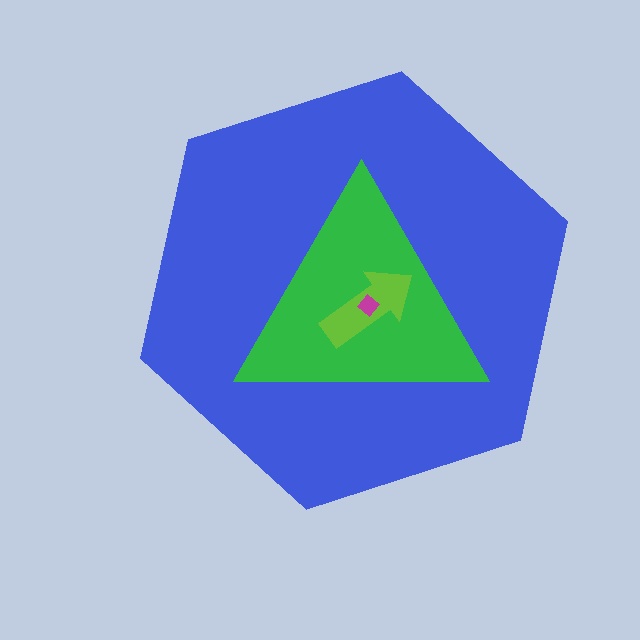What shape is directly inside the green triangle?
The lime arrow.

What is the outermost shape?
The blue hexagon.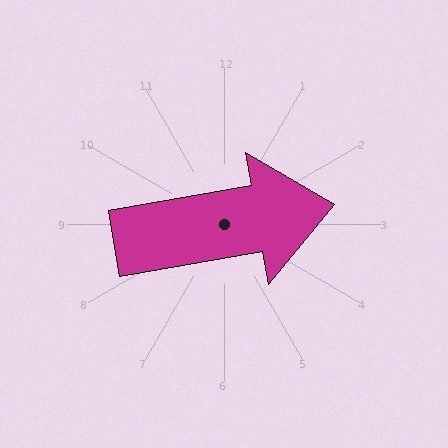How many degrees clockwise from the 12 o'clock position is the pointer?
Approximately 80 degrees.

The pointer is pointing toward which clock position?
Roughly 3 o'clock.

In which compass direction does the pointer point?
East.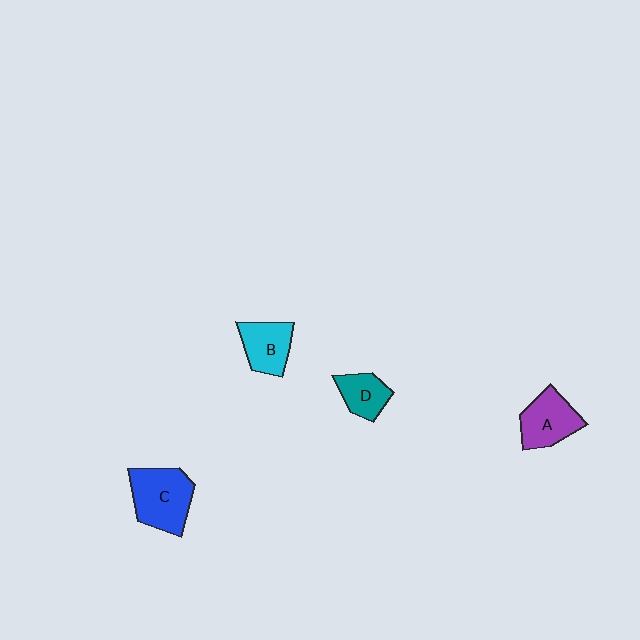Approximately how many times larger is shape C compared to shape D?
Approximately 1.8 times.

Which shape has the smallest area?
Shape D (teal).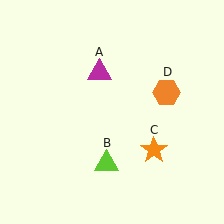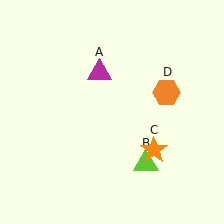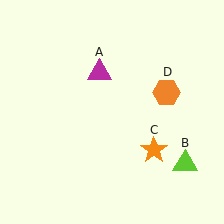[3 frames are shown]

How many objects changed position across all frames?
1 object changed position: lime triangle (object B).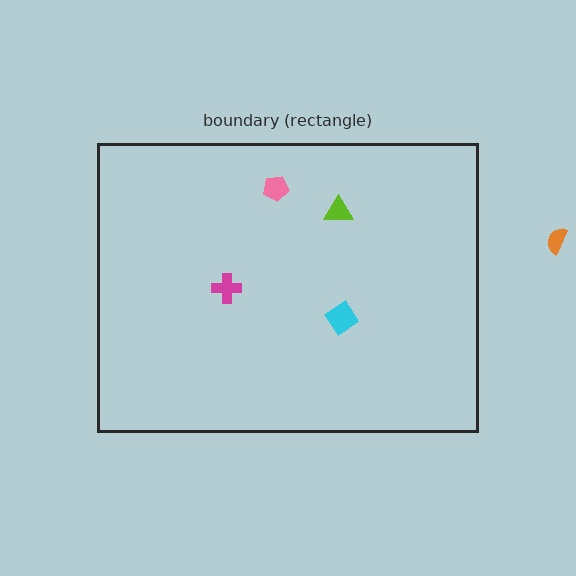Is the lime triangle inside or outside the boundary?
Inside.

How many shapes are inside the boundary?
4 inside, 1 outside.